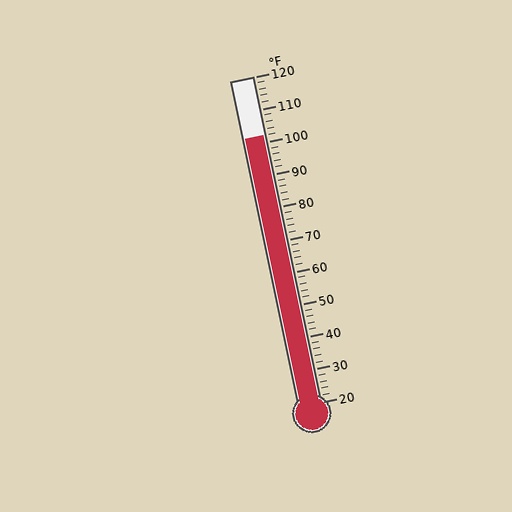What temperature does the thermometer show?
The thermometer shows approximately 102°F.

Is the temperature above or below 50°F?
The temperature is above 50°F.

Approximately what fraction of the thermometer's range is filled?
The thermometer is filled to approximately 80% of its range.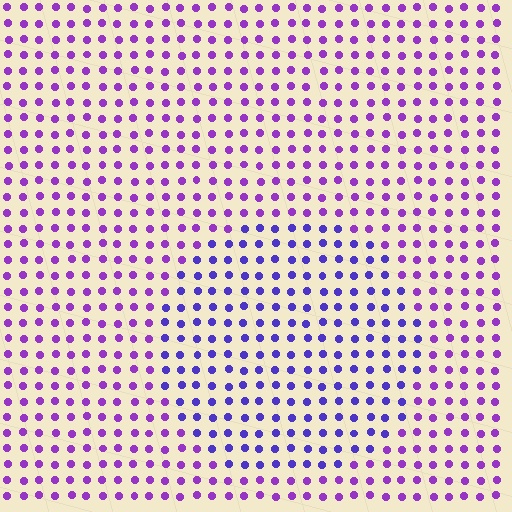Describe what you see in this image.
The image is filled with small purple elements in a uniform arrangement. A circle-shaped region is visible where the elements are tinted to a slightly different hue, forming a subtle color boundary.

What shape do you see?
I see a circle.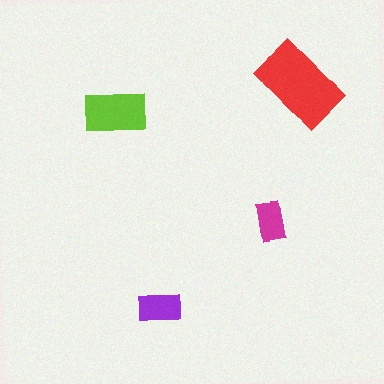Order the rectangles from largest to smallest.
the red one, the lime one, the purple one, the magenta one.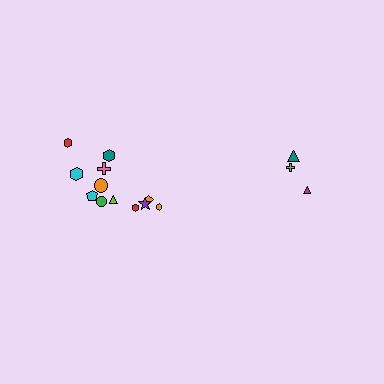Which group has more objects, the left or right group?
The left group.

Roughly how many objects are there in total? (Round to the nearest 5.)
Roughly 15 objects in total.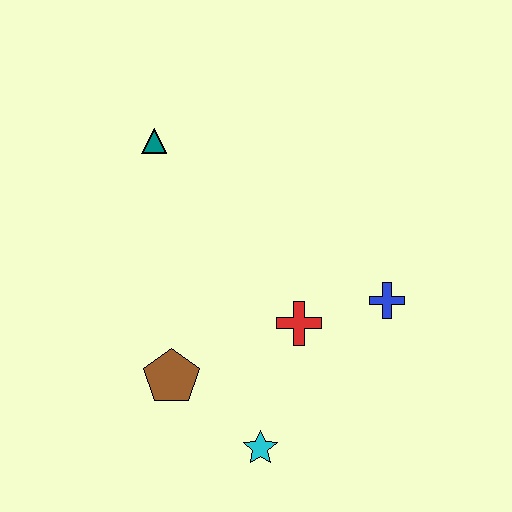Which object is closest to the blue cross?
The red cross is closest to the blue cross.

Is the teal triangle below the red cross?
No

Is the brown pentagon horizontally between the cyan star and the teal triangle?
Yes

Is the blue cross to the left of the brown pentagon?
No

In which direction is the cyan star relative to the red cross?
The cyan star is below the red cross.